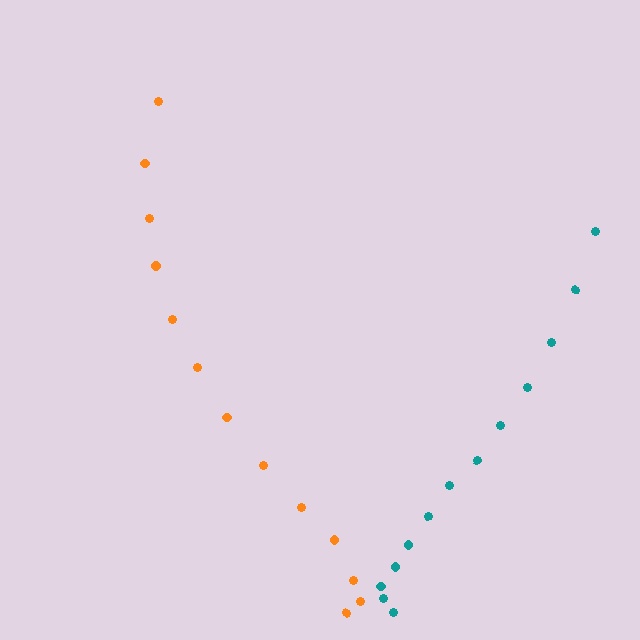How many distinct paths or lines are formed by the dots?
There are 2 distinct paths.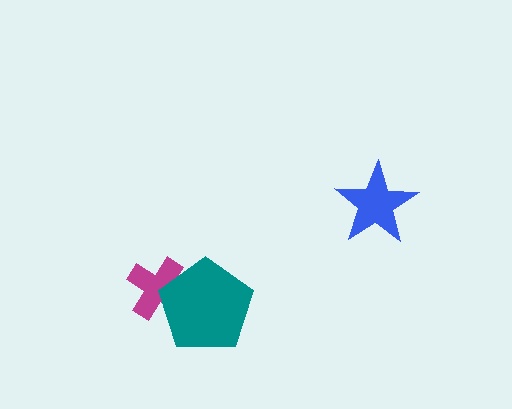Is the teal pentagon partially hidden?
No, no other shape covers it.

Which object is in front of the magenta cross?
The teal pentagon is in front of the magenta cross.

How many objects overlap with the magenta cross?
1 object overlaps with the magenta cross.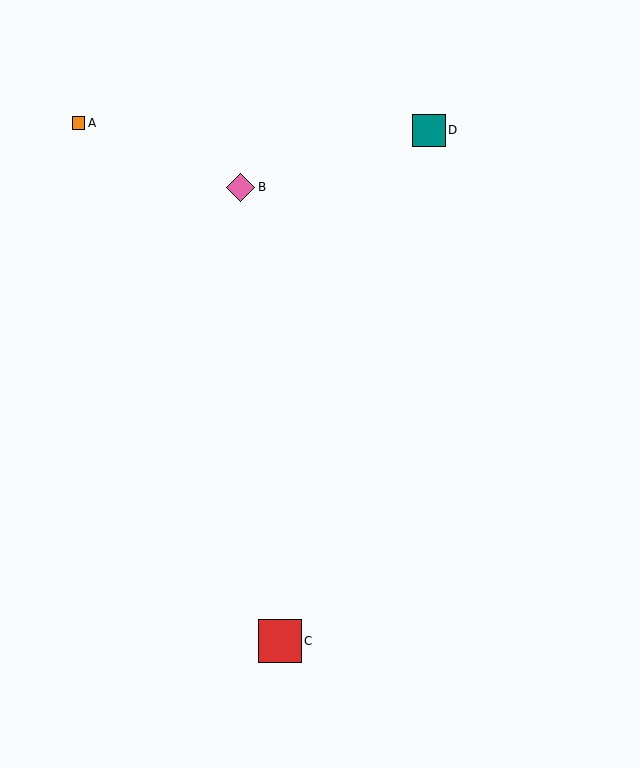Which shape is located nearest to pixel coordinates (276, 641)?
The red square (labeled C) at (280, 641) is nearest to that location.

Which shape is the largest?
The red square (labeled C) is the largest.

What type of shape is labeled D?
Shape D is a teal square.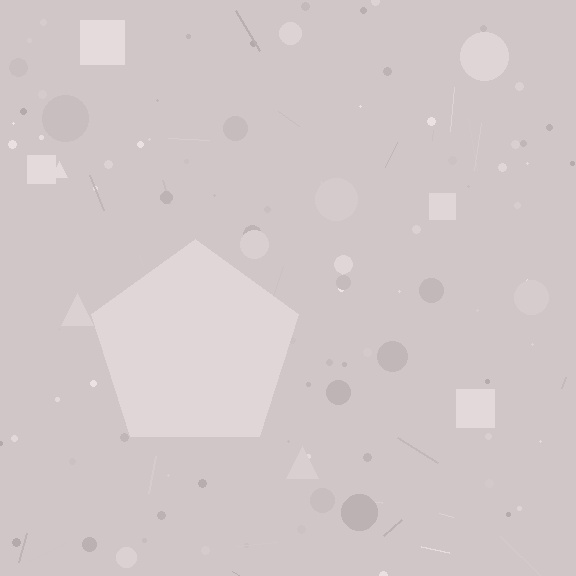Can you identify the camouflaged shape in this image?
The camouflaged shape is a pentagon.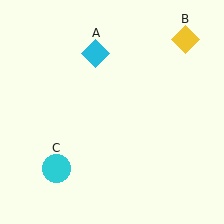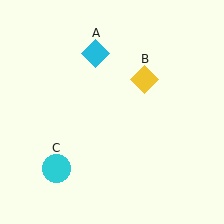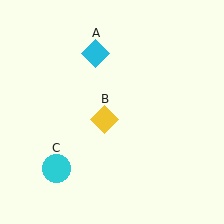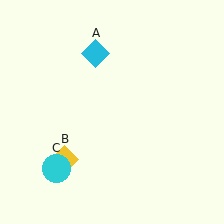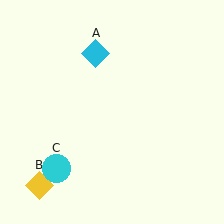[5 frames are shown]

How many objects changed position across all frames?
1 object changed position: yellow diamond (object B).